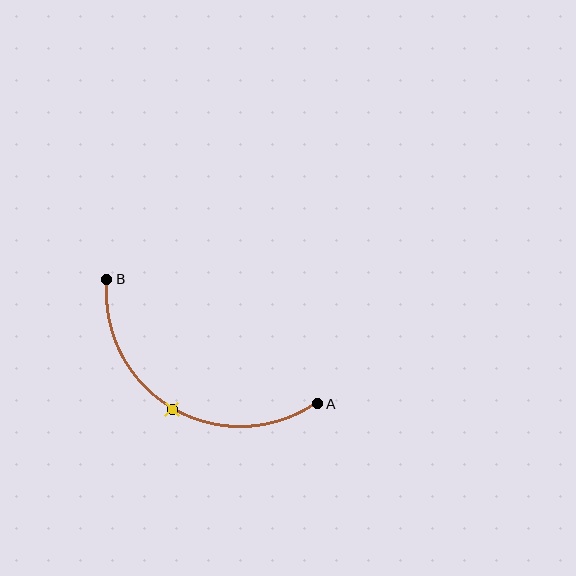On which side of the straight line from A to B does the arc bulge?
The arc bulges below the straight line connecting A and B.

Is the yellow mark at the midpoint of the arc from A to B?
Yes. The yellow mark lies on the arc at equal arc-length from both A and B — it is the arc midpoint.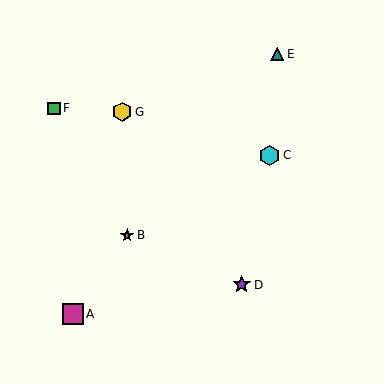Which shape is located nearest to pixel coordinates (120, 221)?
The brown star (labeled B) at (127, 235) is nearest to that location.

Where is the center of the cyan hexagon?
The center of the cyan hexagon is at (270, 155).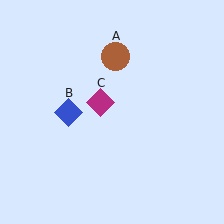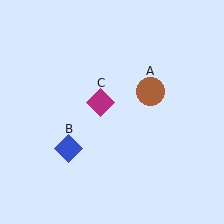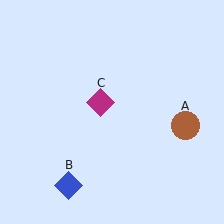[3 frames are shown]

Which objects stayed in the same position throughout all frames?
Magenta diamond (object C) remained stationary.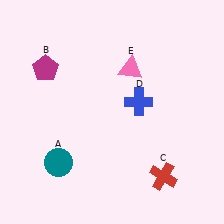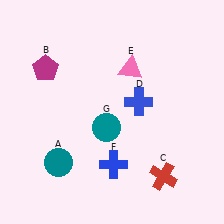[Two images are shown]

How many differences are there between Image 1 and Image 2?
There are 2 differences between the two images.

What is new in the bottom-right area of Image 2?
A blue cross (F) was added in the bottom-right area of Image 2.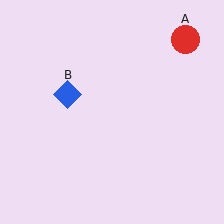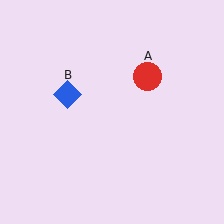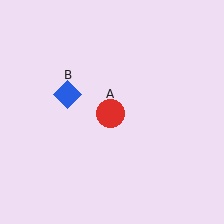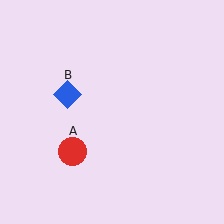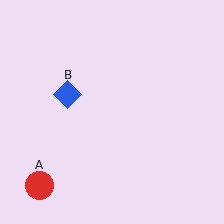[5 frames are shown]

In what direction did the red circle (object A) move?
The red circle (object A) moved down and to the left.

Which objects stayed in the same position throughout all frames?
Blue diamond (object B) remained stationary.